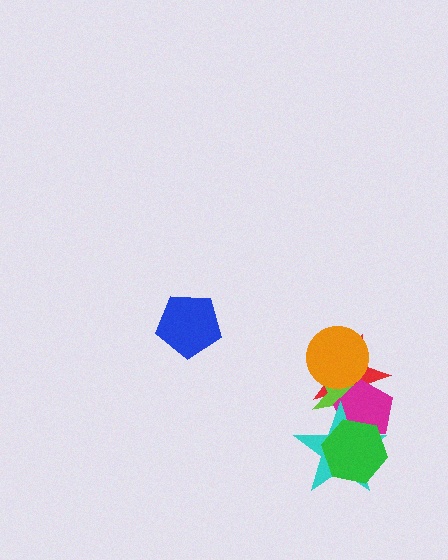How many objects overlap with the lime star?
5 objects overlap with the lime star.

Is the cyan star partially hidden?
Yes, it is partially covered by another shape.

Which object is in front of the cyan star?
The green hexagon is in front of the cyan star.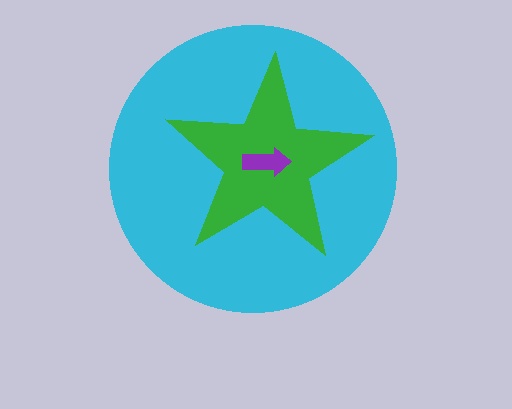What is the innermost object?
The purple arrow.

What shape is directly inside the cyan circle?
The green star.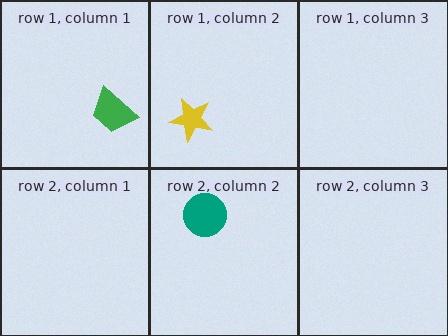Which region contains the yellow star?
The row 1, column 2 region.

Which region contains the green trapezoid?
The row 1, column 1 region.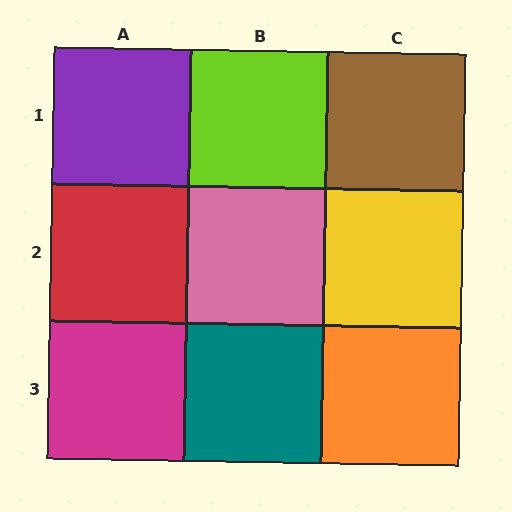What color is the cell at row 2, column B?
Pink.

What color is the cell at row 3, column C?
Orange.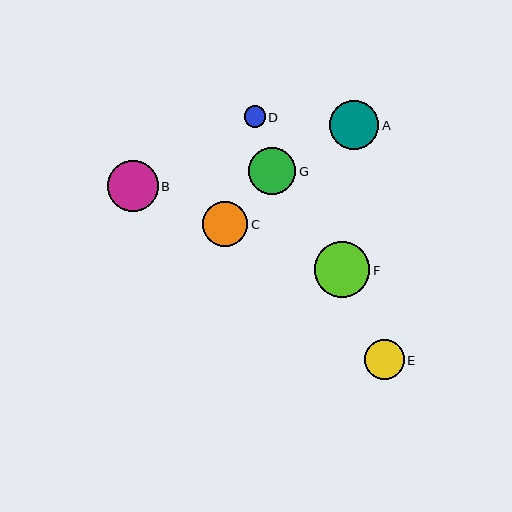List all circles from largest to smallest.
From largest to smallest: F, B, A, G, C, E, D.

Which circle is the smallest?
Circle D is the smallest with a size of approximately 21 pixels.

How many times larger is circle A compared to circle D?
Circle A is approximately 2.3 times the size of circle D.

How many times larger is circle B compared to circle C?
Circle B is approximately 1.1 times the size of circle C.